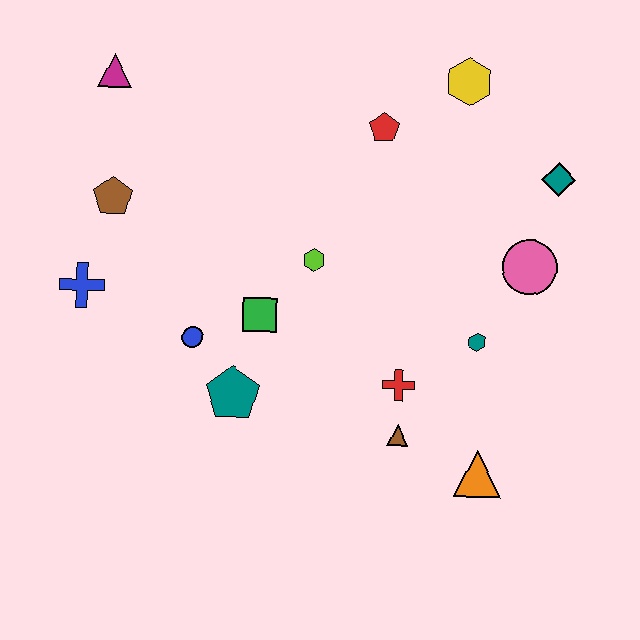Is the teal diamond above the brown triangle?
Yes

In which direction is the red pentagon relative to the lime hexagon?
The red pentagon is above the lime hexagon.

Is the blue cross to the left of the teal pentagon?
Yes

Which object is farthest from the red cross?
The magenta triangle is farthest from the red cross.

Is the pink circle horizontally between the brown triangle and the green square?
No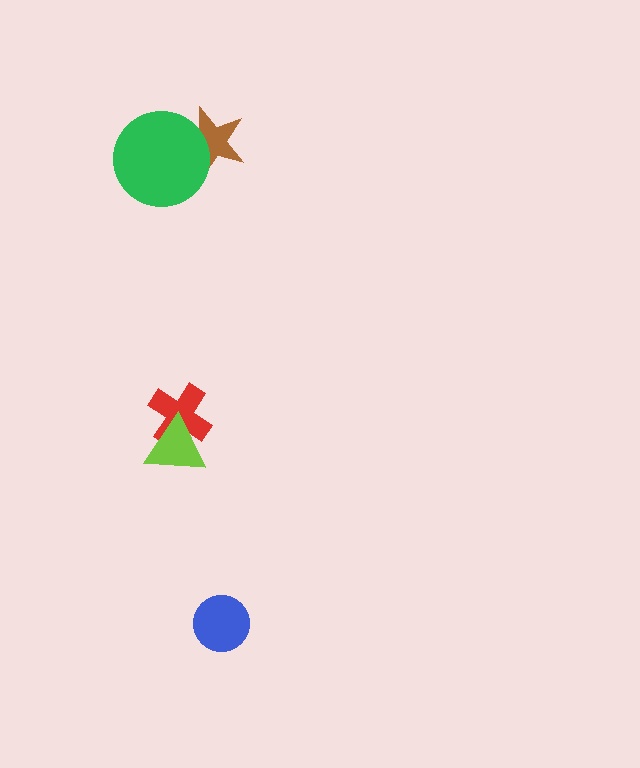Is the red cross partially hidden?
Yes, it is partially covered by another shape.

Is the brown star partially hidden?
Yes, it is partially covered by another shape.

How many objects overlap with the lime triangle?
1 object overlaps with the lime triangle.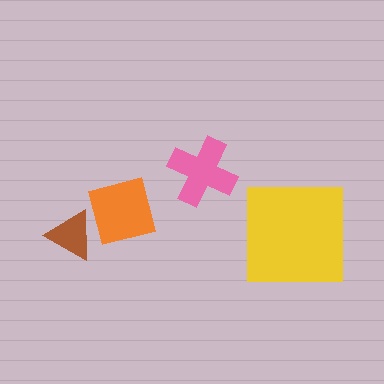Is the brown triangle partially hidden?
Yes, it is partially covered by another shape.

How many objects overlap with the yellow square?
0 objects overlap with the yellow square.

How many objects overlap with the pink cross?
0 objects overlap with the pink cross.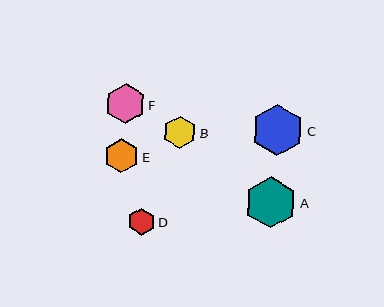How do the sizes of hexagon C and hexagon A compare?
Hexagon C and hexagon A are approximately the same size.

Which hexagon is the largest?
Hexagon C is the largest with a size of approximately 52 pixels.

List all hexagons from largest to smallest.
From largest to smallest: C, A, F, E, B, D.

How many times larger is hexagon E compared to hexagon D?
Hexagon E is approximately 1.2 times the size of hexagon D.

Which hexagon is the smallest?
Hexagon D is the smallest with a size of approximately 27 pixels.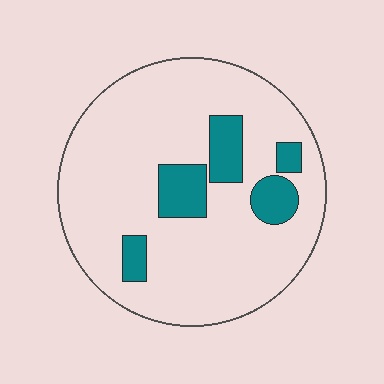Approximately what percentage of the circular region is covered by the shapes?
Approximately 15%.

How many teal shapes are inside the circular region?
5.